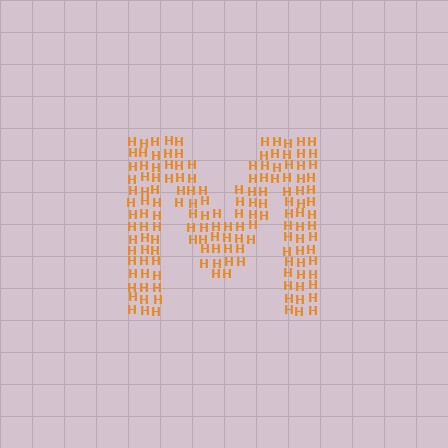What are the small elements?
The small elements are letter H's.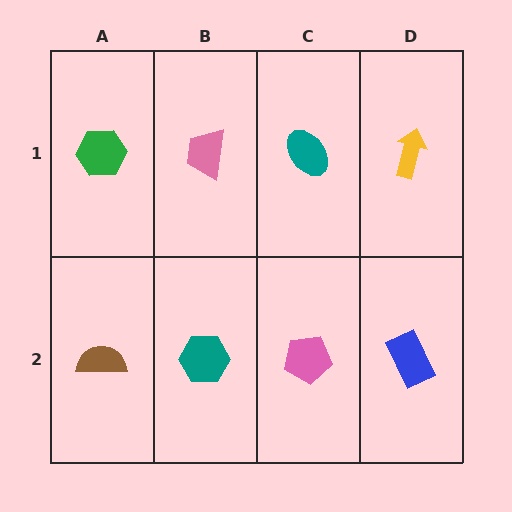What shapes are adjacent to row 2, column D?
A yellow arrow (row 1, column D), a pink pentagon (row 2, column C).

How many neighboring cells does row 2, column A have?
2.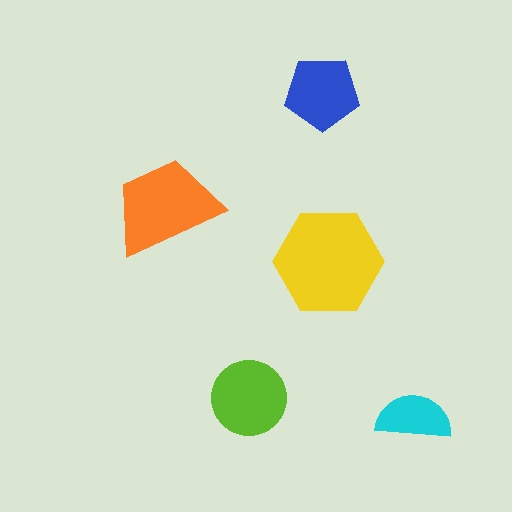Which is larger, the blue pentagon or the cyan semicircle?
The blue pentagon.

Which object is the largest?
The yellow hexagon.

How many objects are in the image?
There are 5 objects in the image.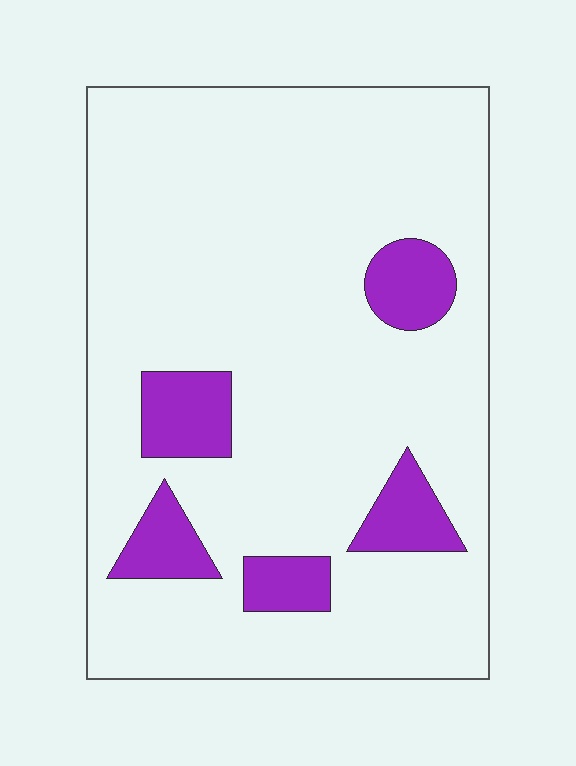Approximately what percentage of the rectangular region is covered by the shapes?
Approximately 15%.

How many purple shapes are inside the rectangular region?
5.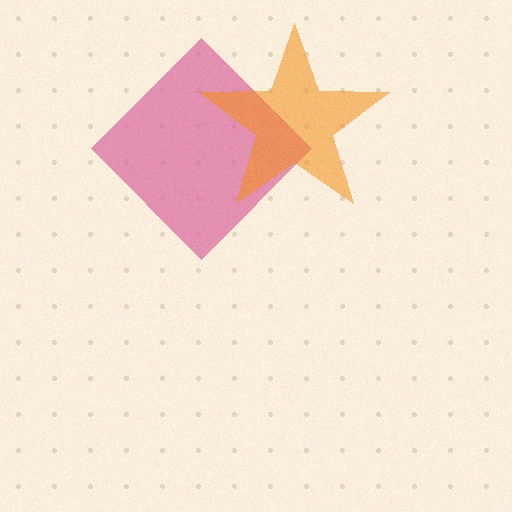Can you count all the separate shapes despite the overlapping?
Yes, there are 2 separate shapes.